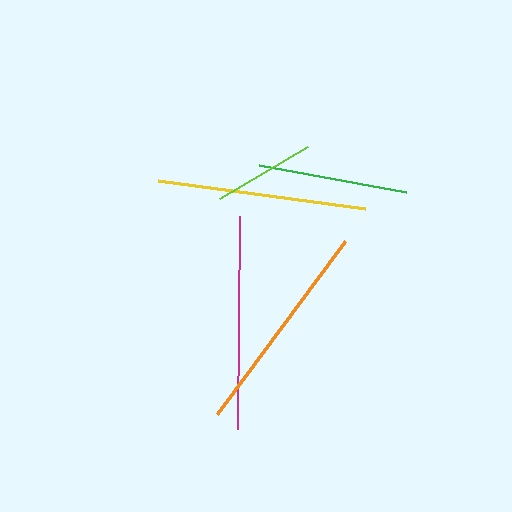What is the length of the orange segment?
The orange segment is approximately 214 pixels long.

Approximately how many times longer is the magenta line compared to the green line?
The magenta line is approximately 1.4 times the length of the green line.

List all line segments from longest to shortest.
From longest to shortest: orange, magenta, yellow, green, lime.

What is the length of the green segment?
The green segment is approximately 149 pixels long.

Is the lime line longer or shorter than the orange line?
The orange line is longer than the lime line.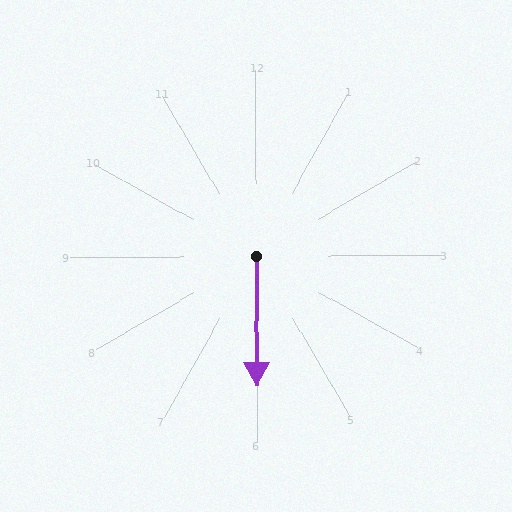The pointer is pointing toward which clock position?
Roughly 6 o'clock.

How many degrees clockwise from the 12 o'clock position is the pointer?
Approximately 180 degrees.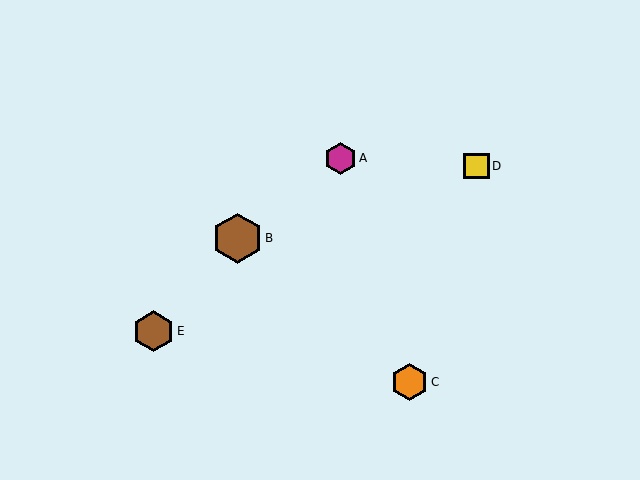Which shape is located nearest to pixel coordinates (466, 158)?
The yellow square (labeled D) at (476, 166) is nearest to that location.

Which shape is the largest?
The brown hexagon (labeled B) is the largest.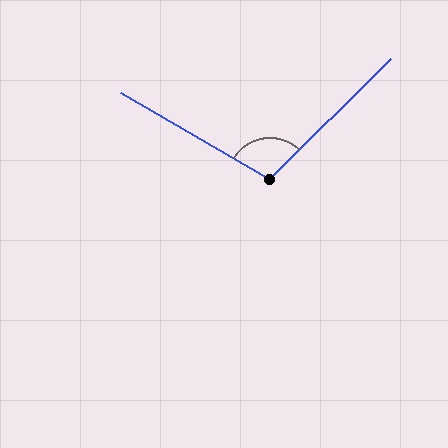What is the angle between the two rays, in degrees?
Approximately 105 degrees.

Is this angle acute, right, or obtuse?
It is obtuse.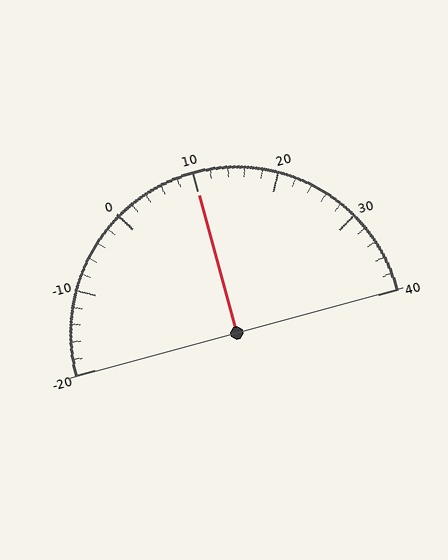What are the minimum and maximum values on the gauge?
The gauge ranges from -20 to 40.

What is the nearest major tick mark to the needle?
The nearest major tick mark is 10.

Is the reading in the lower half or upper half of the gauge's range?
The reading is in the upper half of the range (-20 to 40).